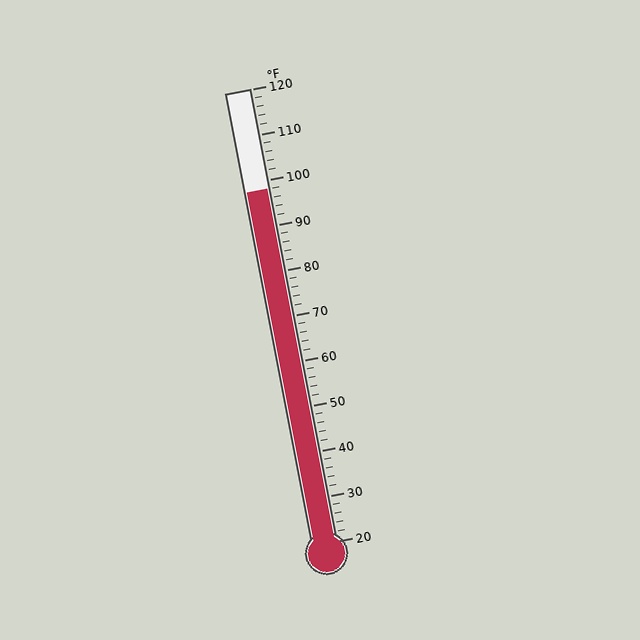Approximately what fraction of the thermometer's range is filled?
The thermometer is filled to approximately 80% of its range.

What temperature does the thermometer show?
The thermometer shows approximately 98°F.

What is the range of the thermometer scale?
The thermometer scale ranges from 20°F to 120°F.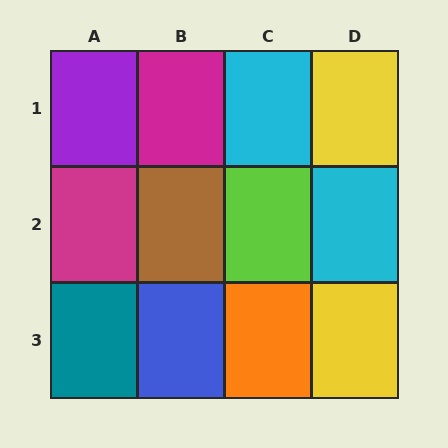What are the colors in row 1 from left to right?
Purple, magenta, cyan, yellow.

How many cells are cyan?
2 cells are cyan.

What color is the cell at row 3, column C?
Orange.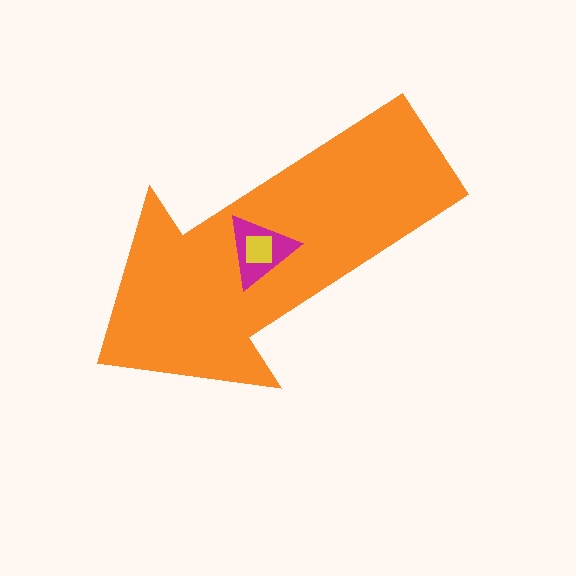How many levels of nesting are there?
3.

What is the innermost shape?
The yellow square.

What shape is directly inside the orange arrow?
The magenta triangle.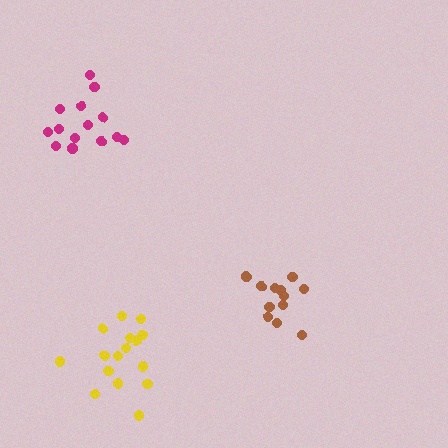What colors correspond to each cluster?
The clusters are colored: magenta, brown, yellow.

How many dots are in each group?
Group 1: 14 dots, Group 2: 13 dots, Group 3: 16 dots (43 total).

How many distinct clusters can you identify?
There are 3 distinct clusters.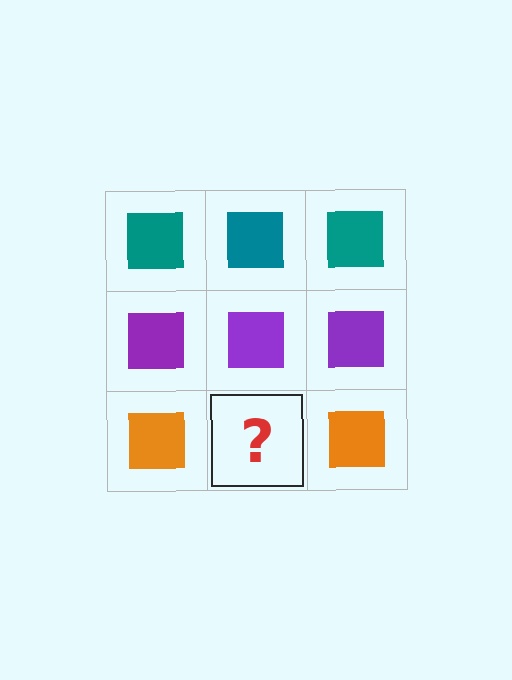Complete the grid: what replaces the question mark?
The question mark should be replaced with an orange square.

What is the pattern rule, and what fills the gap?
The rule is that each row has a consistent color. The gap should be filled with an orange square.